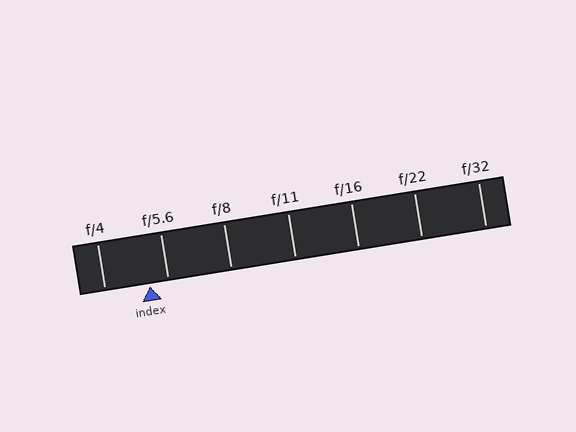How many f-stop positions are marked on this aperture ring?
There are 7 f-stop positions marked.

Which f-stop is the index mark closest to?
The index mark is closest to f/5.6.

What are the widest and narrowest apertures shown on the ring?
The widest aperture shown is f/4 and the narrowest is f/32.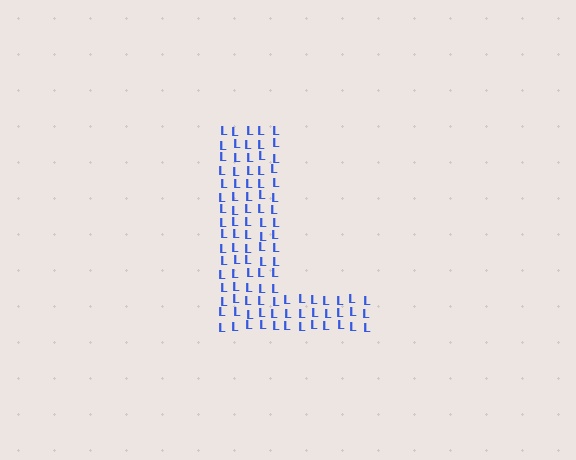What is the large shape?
The large shape is the letter L.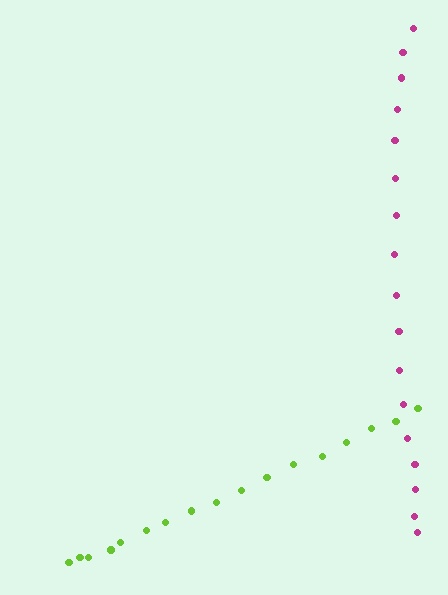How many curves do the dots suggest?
There are 2 distinct paths.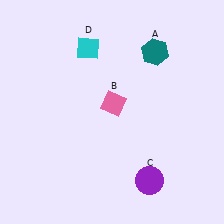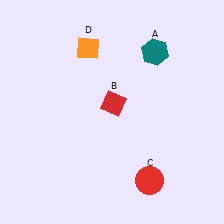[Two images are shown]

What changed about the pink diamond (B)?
In Image 1, B is pink. In Image 2, it changed to red.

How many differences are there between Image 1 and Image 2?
There are 3 differences between the two images.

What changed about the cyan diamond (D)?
In Image 1, D is cyan. In Image 2, it changed to orange.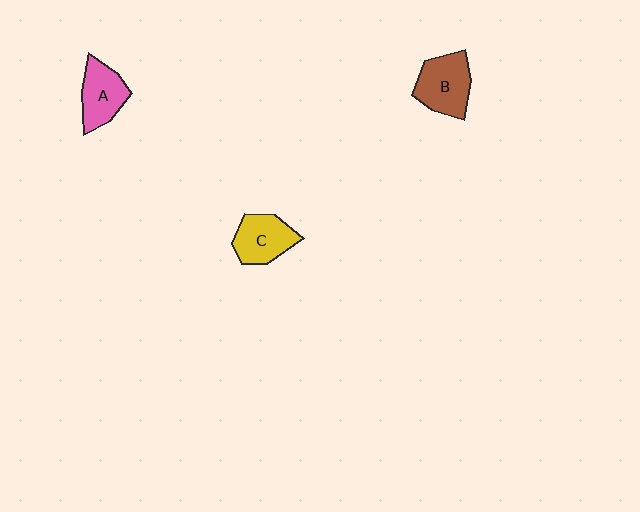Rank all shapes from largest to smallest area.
From largest to smallest: B (brown), C (yellow), A (pink).